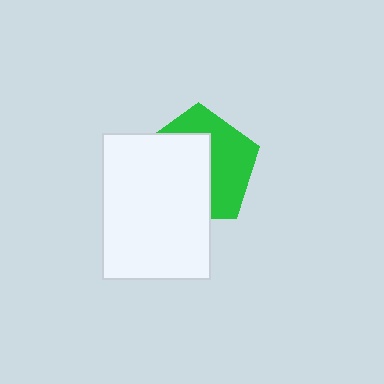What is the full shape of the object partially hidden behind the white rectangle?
The partially hidden object is a green pentagon.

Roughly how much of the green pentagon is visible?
About half of it is visible (roughly 46%).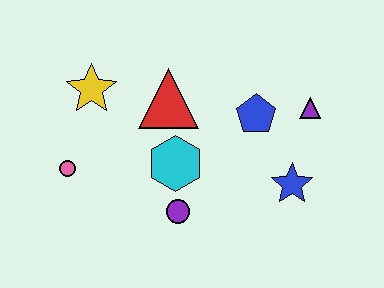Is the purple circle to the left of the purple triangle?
Yes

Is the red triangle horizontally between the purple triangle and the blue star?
No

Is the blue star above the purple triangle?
No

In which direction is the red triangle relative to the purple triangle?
The red triangle is to the left of the purple triangle.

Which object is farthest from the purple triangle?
The pink circle is farthest from the purple triangle.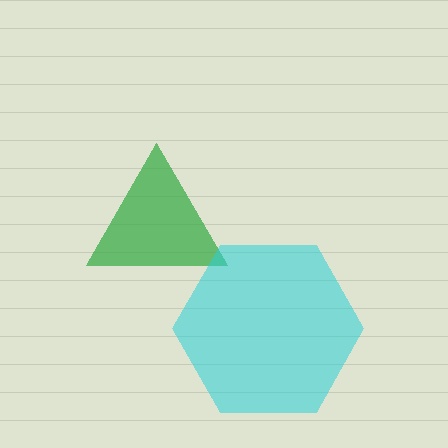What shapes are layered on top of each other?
The layered shapes are: a green triangle, a cyan hexagon.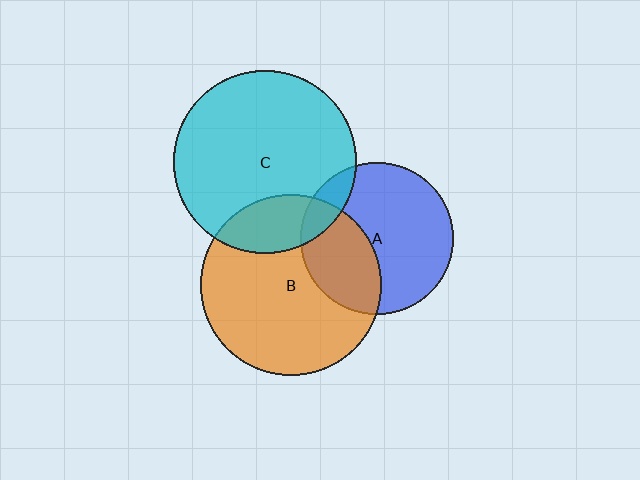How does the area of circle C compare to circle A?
Approximately 1.4 times.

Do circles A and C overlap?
Yes.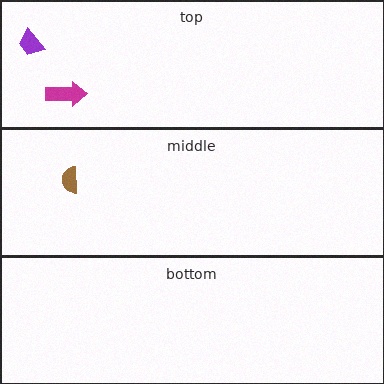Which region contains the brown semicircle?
The middle region.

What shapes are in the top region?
The magenta arrow, the purple trapezoid.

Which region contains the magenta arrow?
The top region.